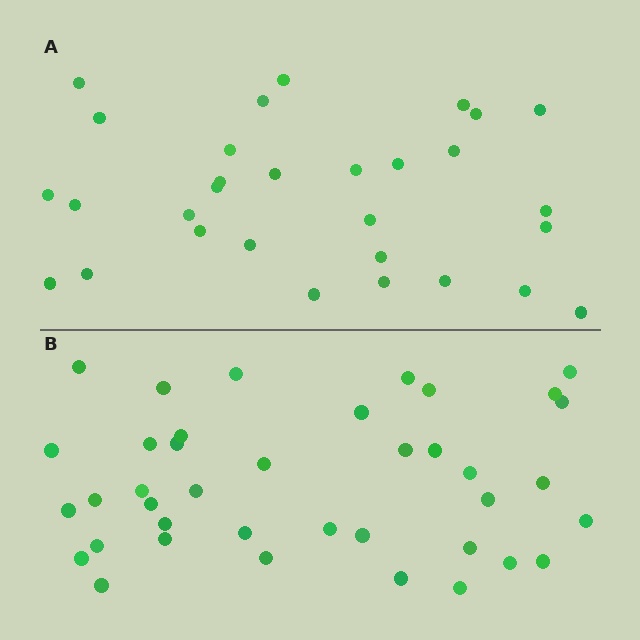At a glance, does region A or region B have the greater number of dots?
Region B (the bottom region) has more dots.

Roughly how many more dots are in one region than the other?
Region B has roughly 8 or so more dots than region A.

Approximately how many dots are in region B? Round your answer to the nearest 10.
About 40 dots. (The exact count is 39, which rounds to 40.)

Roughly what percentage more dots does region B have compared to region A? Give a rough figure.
About 30% more.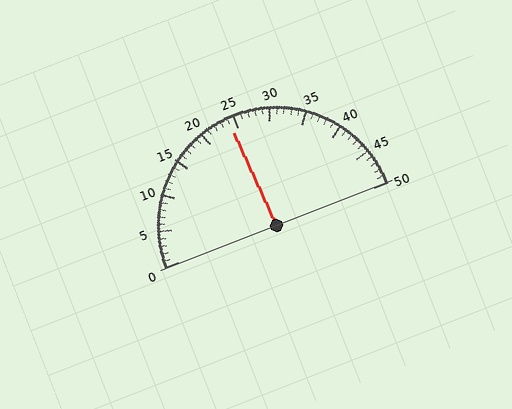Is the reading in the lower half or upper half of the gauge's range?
The reading is in the lower half of the range (0 to 50).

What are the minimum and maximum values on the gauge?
The gauge ranges from 0 to 50.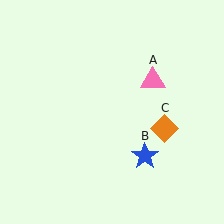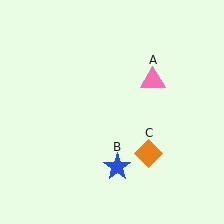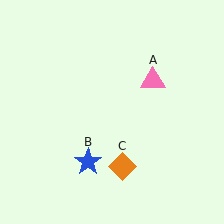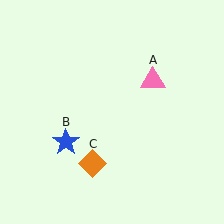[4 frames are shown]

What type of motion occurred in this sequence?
The blue star (object B), orange diamond (object C) rotated clockwise around the center of the scene.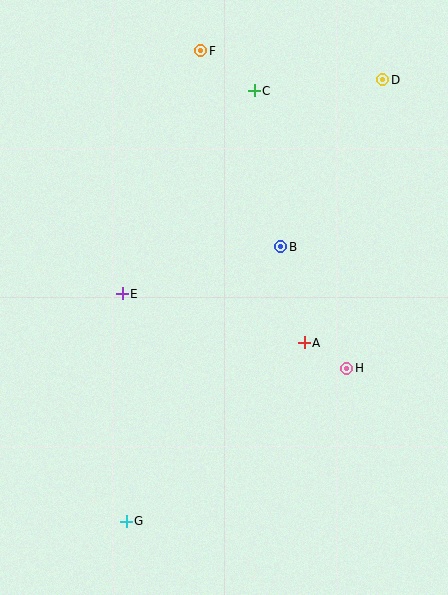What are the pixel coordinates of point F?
Point F is at (201, 51).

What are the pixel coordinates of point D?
Point D is at (383, 80).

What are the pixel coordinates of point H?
Point H is at (347, 368).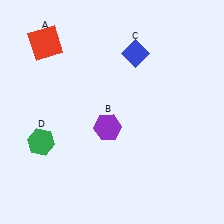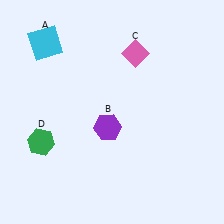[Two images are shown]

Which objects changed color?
A changed from red to cyan. C changed from blue to pink.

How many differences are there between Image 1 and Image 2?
There are 2 differences between the two images.